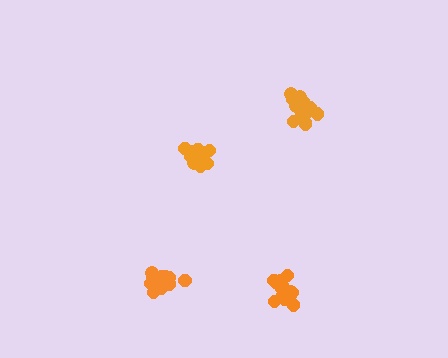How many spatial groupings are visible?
There are 4 spatial groupings.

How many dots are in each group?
Group 1: 14 dots, Group 2: 15 dots, Group 3: 17 dots, Group 4: 16 dots (62 total).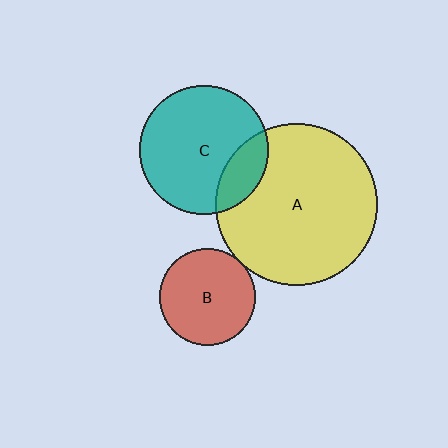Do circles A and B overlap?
Yes.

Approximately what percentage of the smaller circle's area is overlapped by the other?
Approximately 5%.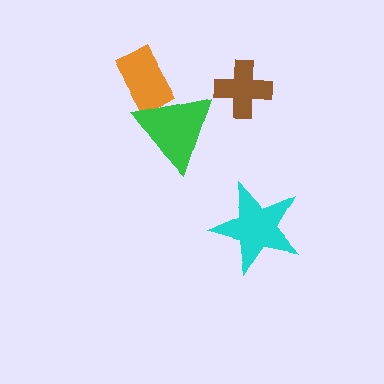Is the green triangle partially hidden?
No, no other shape covers it.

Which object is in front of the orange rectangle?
The green triangle is in front of the orange rectangle.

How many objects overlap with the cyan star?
0 objects overlap with the cyan star.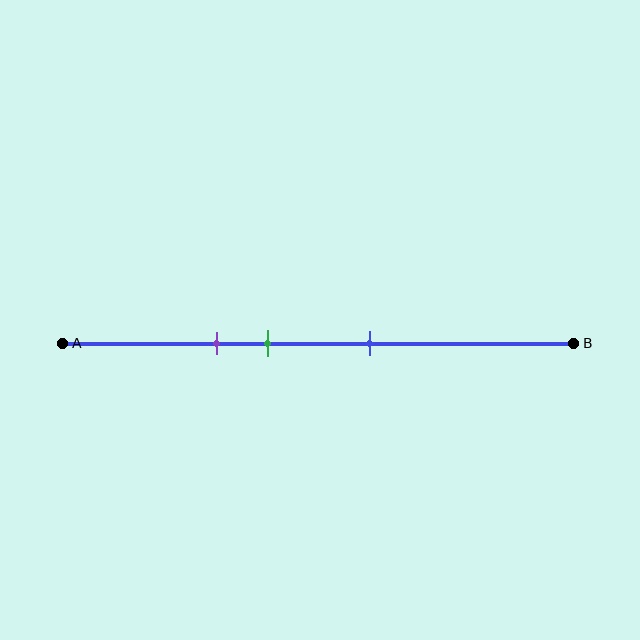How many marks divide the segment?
There are 3 marks dividing the segment.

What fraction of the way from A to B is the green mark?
The green mark is approximately 40% (0.4) of the way from A to B.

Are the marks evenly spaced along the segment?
Yes, the marks are approximately evenly spaced.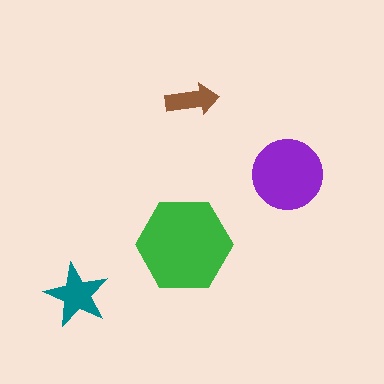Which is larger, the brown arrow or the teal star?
The teal star.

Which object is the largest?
The green hexagon.